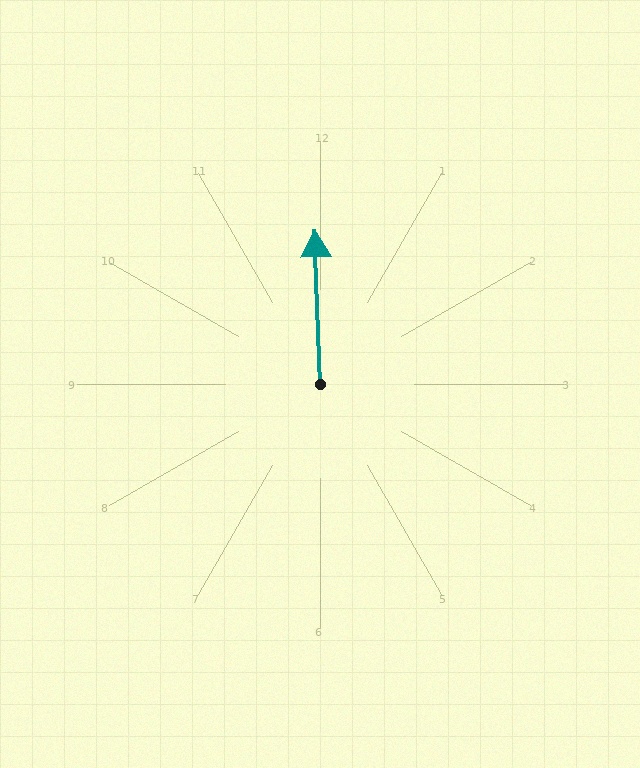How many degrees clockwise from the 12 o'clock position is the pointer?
Approximately 358 degrees.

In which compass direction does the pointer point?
North.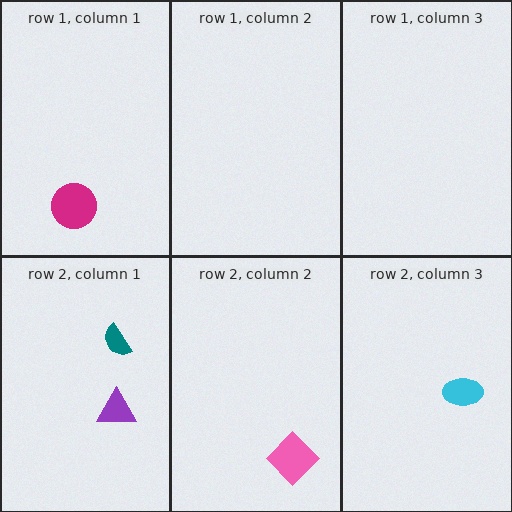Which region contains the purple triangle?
The row 2, column 1 region.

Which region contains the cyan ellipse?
The row 2, column 3 region.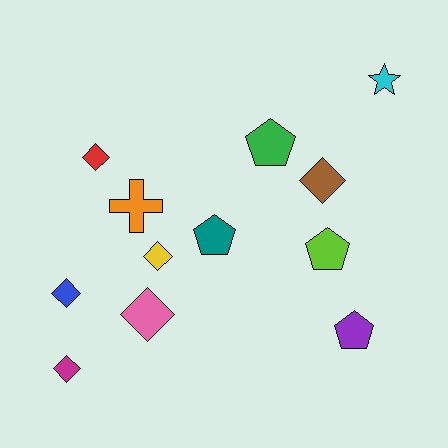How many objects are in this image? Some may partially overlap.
There are 12 objects.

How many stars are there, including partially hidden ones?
There is 1 star.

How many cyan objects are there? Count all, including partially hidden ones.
There is 1 cyan object.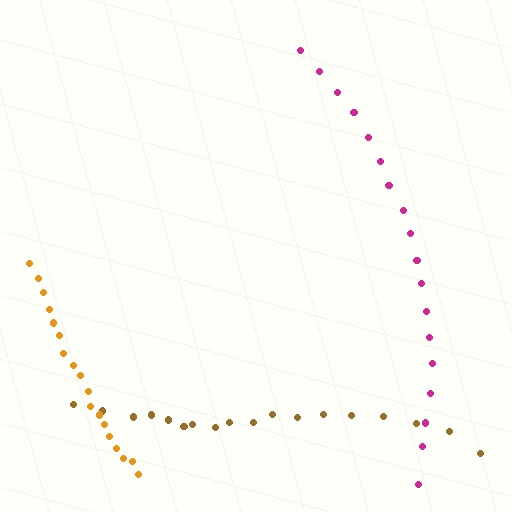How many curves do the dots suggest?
There are 3 distinct paths.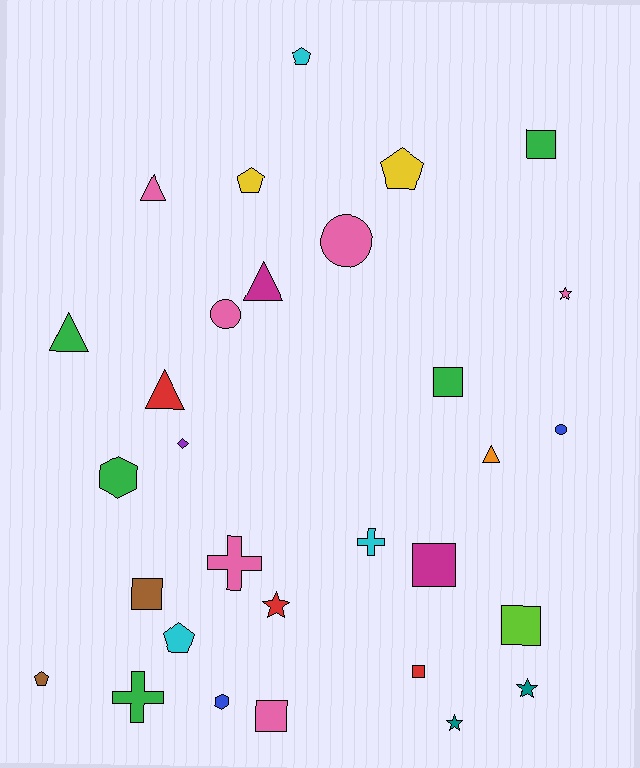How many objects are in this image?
There are 30 objects.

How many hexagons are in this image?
There are 2 hexagons.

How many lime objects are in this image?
There is 1 lime object.